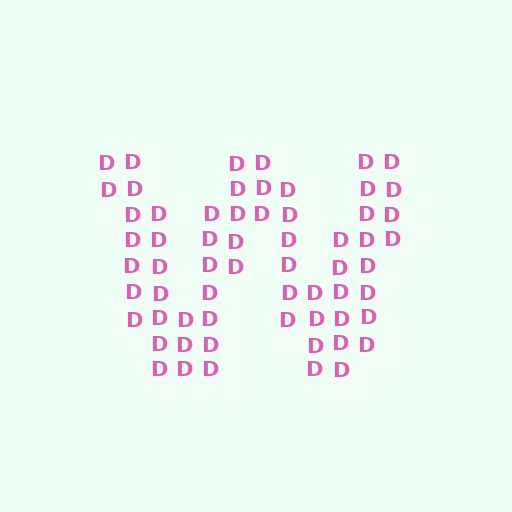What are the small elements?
The small elements are letter D's.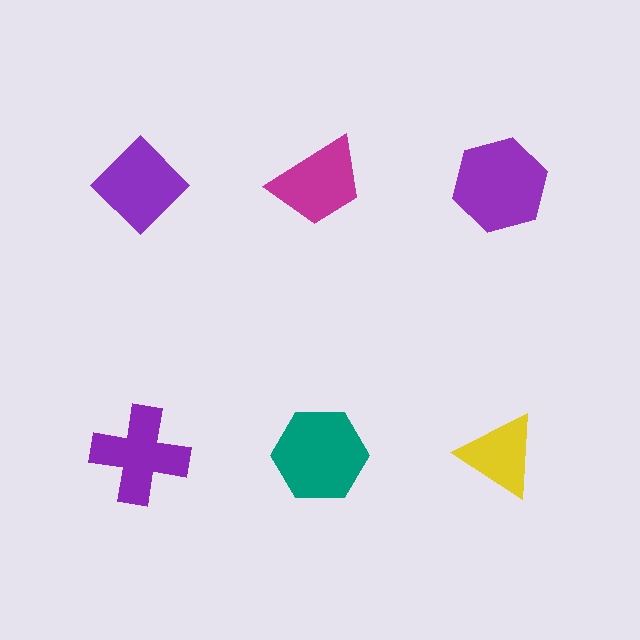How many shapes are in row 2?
3 shapes.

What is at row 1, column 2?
A magenta trapezoid.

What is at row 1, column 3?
A purple hexagon.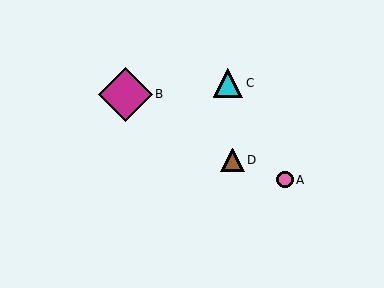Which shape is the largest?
The magenta diamond (labeled B) is the largest.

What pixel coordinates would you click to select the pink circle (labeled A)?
Click at (285, 180) to select the pink circle A.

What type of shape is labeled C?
Shape C is a cyan triangle.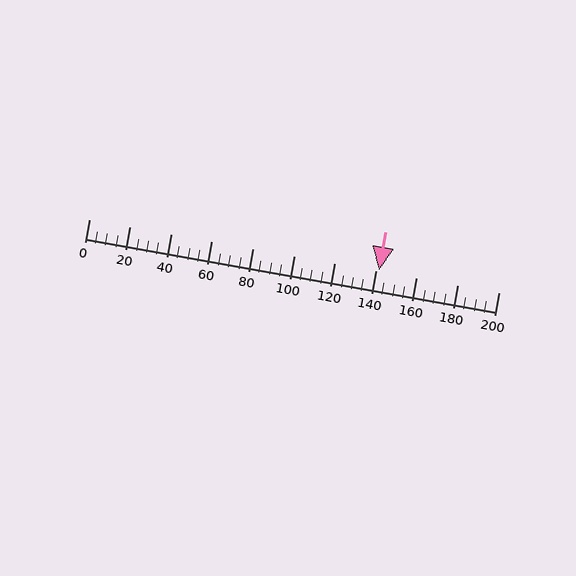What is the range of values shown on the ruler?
The ruler shows values from 0 to 200.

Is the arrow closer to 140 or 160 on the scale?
The arrow is closer to 140.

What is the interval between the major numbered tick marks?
The major tick marks are spaced 20 units apart.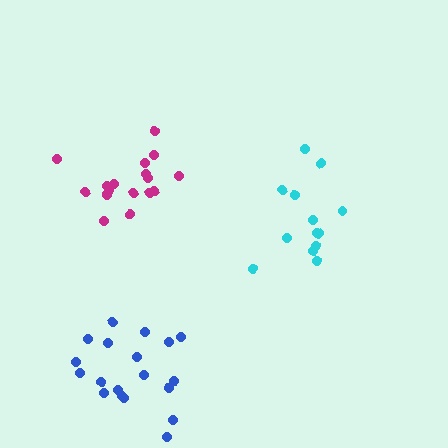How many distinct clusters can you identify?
There are 3 distinct clusters.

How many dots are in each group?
Group 1: 13 dots, Group 2: 17 dots, Group 3: 19 dots (49 total).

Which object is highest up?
The magenta cluster is topmost.